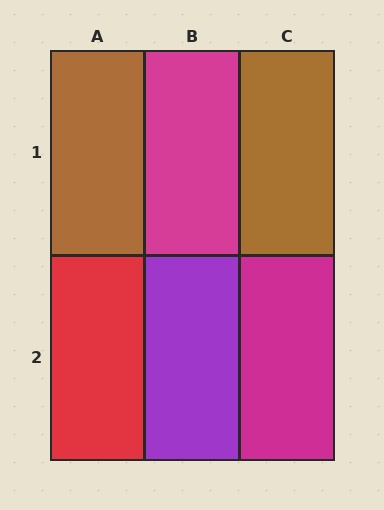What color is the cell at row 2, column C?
Magenta.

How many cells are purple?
1 cell is purple.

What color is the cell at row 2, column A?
Red.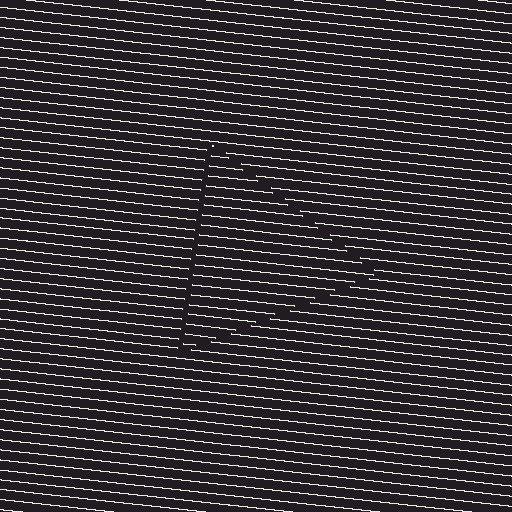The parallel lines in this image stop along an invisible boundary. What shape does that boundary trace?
An illusory triangle. The interior of the shape contains the same grating, shifted by half a period — the contour is defined by the phase discontinuity where line-ends from the inner and outer gratings abut.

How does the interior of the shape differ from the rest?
The interior of the shape contains the same grating, shifted by half a period — the contour is defined by the phase discontinuity where line-ends from the inner and outer gratings abut.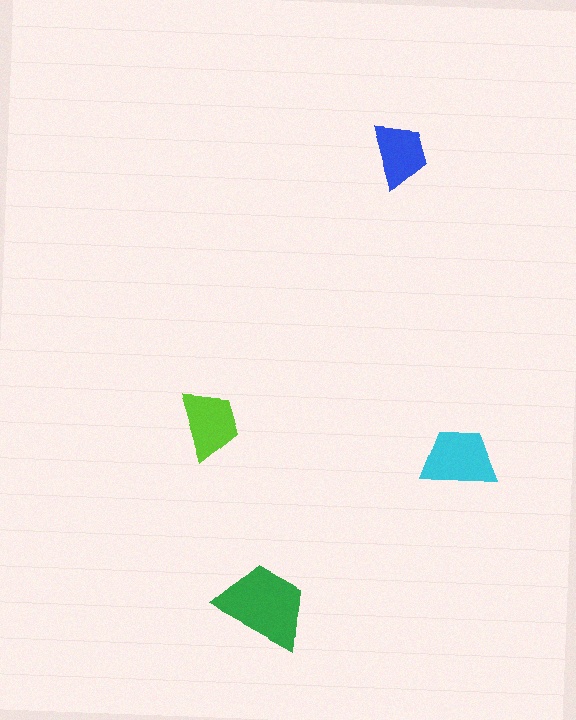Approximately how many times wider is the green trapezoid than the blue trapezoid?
About 1.5 times wider.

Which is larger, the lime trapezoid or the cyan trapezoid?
The cyan one.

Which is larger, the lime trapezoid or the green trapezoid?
The green one.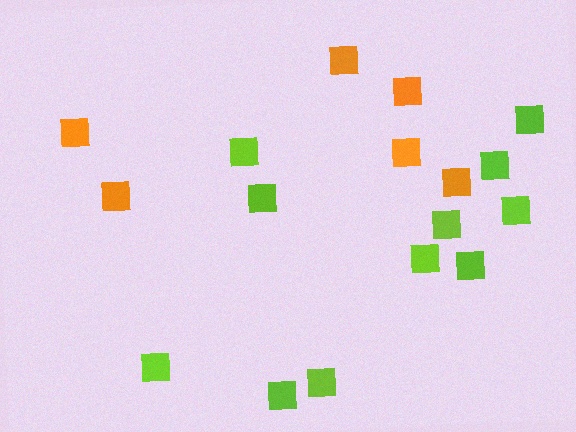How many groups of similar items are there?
There are 2 groups: one group of orange squares (6) and one group of lime squares (11).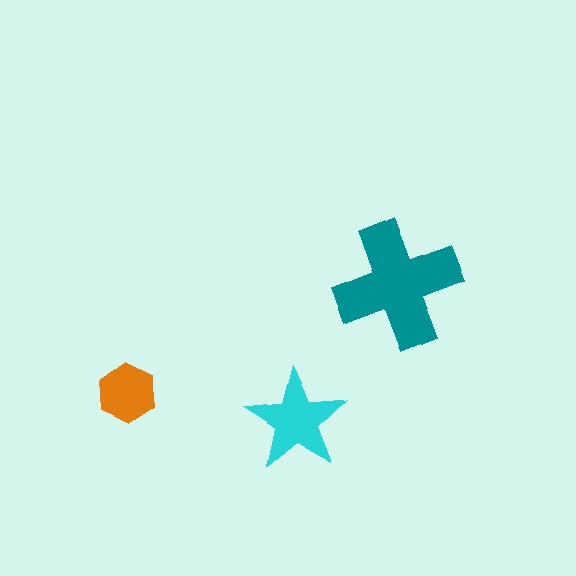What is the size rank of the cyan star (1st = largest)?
2nd.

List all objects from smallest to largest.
The orange hexagon, the cyan star, the teal cross.